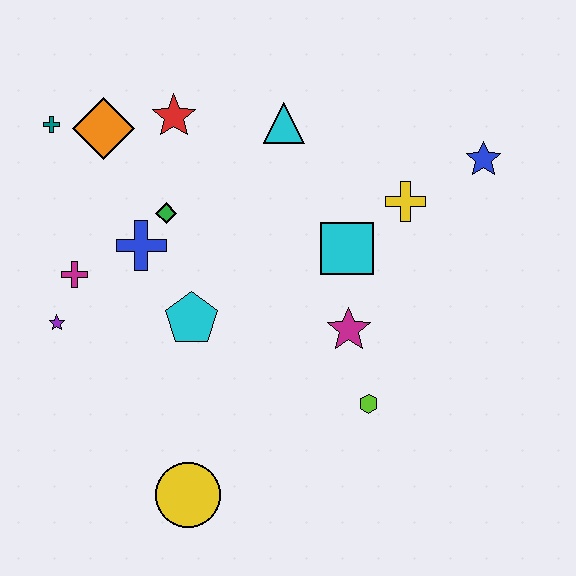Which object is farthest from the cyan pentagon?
The blue star is farthest from the cyan pentagon.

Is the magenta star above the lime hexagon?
Yes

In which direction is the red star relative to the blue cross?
The red star is above the blue cross.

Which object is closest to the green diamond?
The blue cross is closest to the green diamond.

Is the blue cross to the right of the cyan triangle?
No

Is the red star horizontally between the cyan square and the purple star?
Yes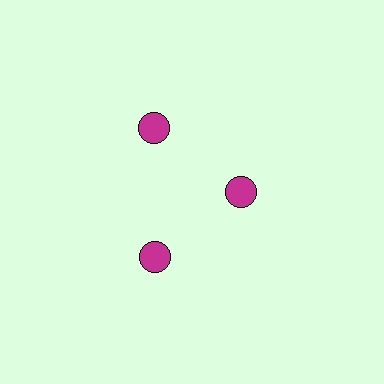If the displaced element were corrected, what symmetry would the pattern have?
It would have 3-fold rotational symmetry — the pattern would map onto itself every 120 degrees.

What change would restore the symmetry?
The symmetry would be restored by moving it outward, back onto the ring so that all 3 circles sit at equal angles and equal distance from the center.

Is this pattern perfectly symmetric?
No. The 3 magenta circles are arranged in a ring, but one element near the 3 o'clock position is pulled inward toward the center, breaking the 3-fold rotational symmetry.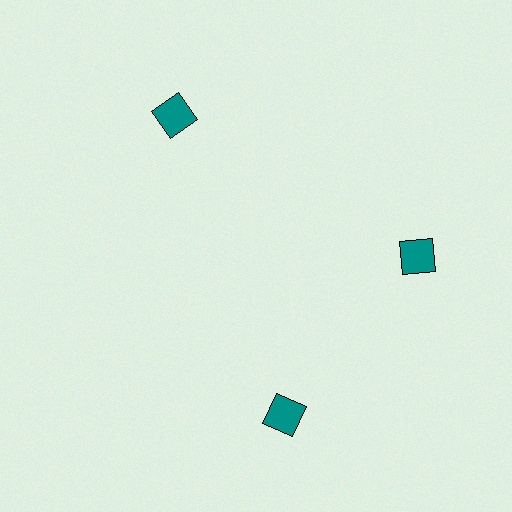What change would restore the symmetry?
The symmetry would be restored by rotating it back into even spacing with its neighbors so that all 3 squares sit at equal angles and equal distance from the center.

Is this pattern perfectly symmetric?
No. The 3 teal squares are arranged in a ring, but one element near the 7 o'clock position is rotated out of alignment along the ring, breaking the 3-fold rotational symmetry.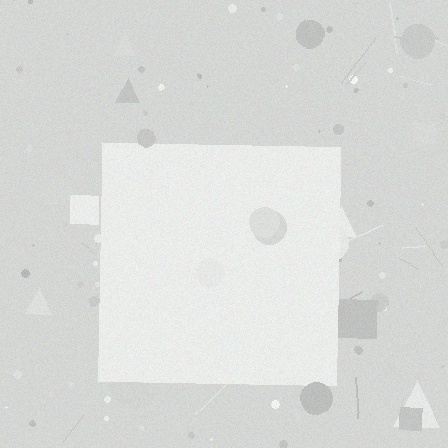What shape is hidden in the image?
A square is hidden in the image.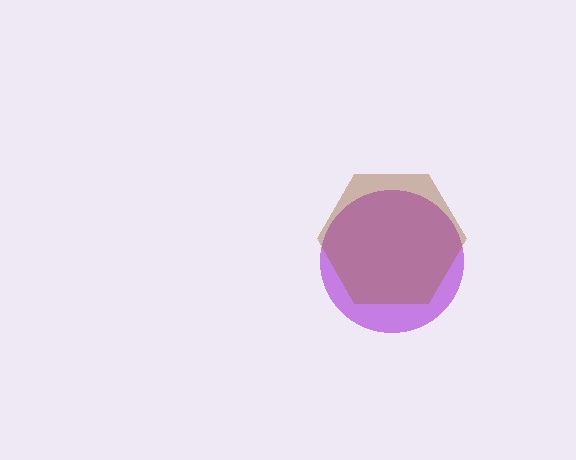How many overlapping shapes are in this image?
There are 2 overlapping shapes in the image.